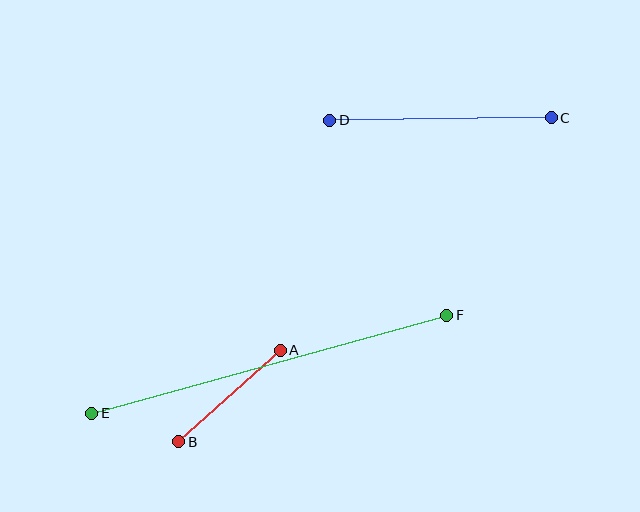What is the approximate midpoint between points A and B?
The midpoint is at approximately (229, 396) pixels.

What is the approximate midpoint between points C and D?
The midpoint is at approximately (440, 119) pixels.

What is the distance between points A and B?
The distance is approximately 137 pixels.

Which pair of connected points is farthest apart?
Points E and F are farthest apart.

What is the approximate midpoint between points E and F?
The midpoint is at approximately (269, 364) pixels.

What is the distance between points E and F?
The distance is approximately 368 pixels.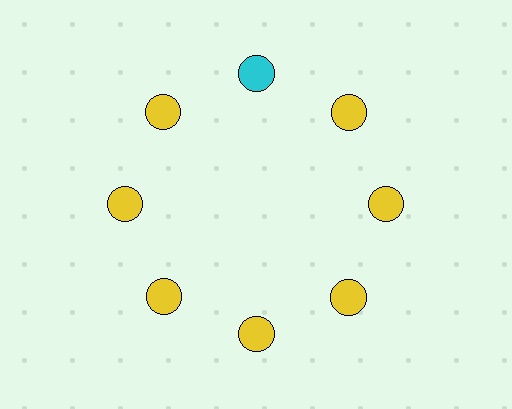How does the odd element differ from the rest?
It has a different color: cyan instead of yellow.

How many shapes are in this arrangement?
There are 8 shapes arranged in a ring pattern.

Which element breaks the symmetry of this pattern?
The cyan circle at roughly the 12 o'clock position breaks the symmetry. All other shapes are yellow circles.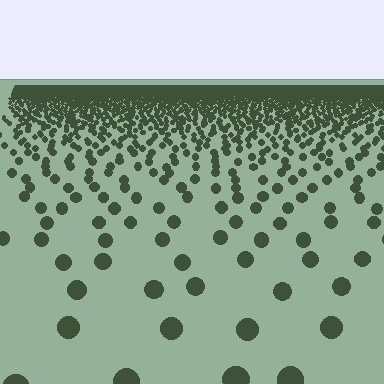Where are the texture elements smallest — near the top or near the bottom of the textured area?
Near the top.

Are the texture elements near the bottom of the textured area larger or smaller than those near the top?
Larger. Near the bottom, elements are closer to the viewer and appear at a bigger on-screen size.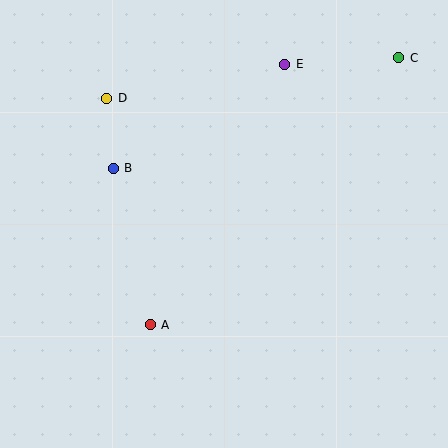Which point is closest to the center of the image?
Point B at (113, 168) is closest to the center.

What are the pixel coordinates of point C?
Point C is at (399, 58).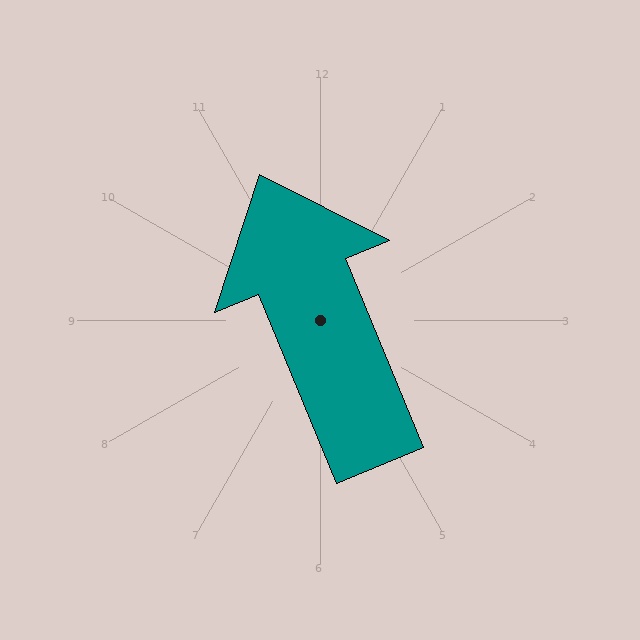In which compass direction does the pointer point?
Northwest.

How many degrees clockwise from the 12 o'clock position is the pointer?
Approximately 337 degrees.